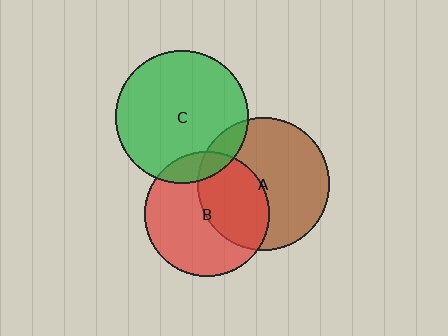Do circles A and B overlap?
Yes.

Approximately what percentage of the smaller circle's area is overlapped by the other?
Approximately 40%.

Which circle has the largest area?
Circle C (green).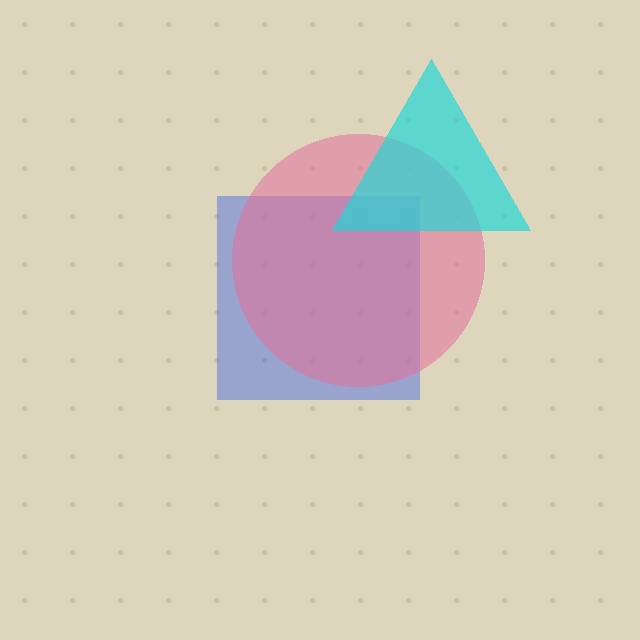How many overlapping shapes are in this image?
There are 3 overlapping shapes in the image.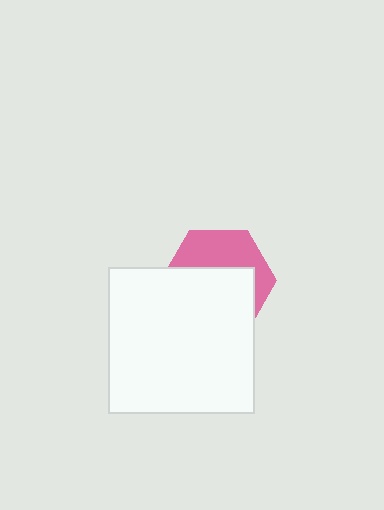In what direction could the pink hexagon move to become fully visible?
The pink hexagon could move up. That would shift it out from behind the white square entirely.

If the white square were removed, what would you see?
You would see the complete pink hexagon.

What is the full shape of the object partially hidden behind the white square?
The partially hidden object is a pink hexagon.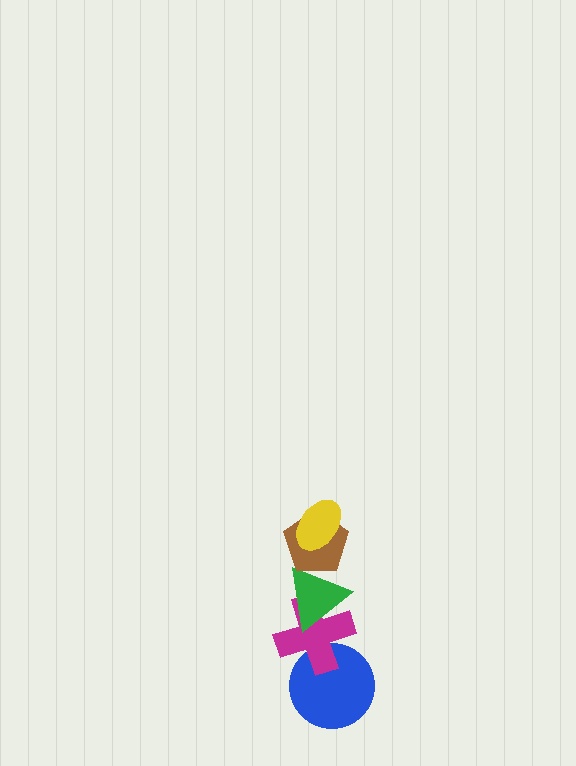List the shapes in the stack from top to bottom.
From top to bottom: the yellow ellipse, the brown pentagon, the green triangle, the magenta cross, the blue circle.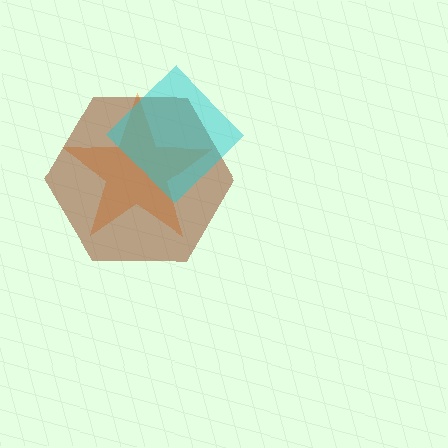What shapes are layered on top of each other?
The layered shapes are: an orange star, a brown hexagon, a cyan diamond.